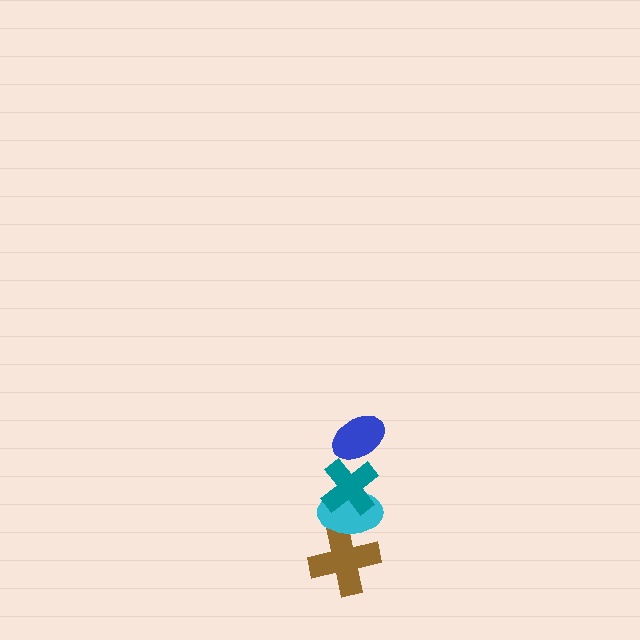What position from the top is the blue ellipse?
The blue ellipse is 1st from the top.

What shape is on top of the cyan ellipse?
The teal cross is on top of the cyan ellipse.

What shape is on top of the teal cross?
The blue ellipse is on top of the teal cross.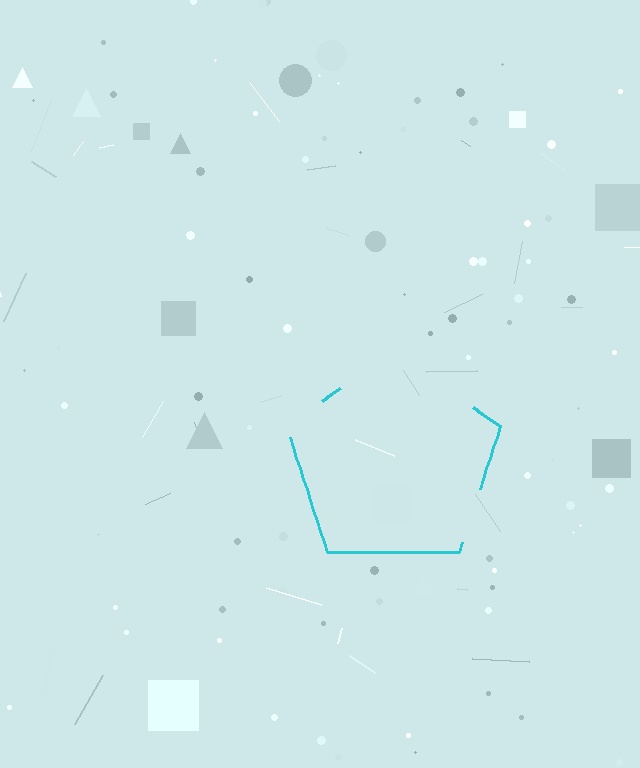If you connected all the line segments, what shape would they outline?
They would outline a pentagon.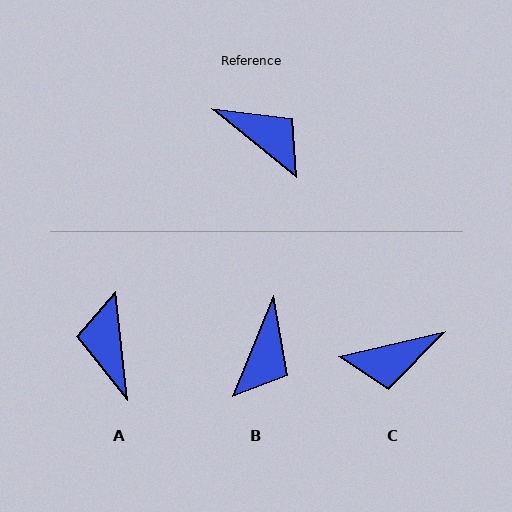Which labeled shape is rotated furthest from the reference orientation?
A, about 135 degrees away.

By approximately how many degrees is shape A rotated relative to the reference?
Approximately 135 degrees counter-clockwise.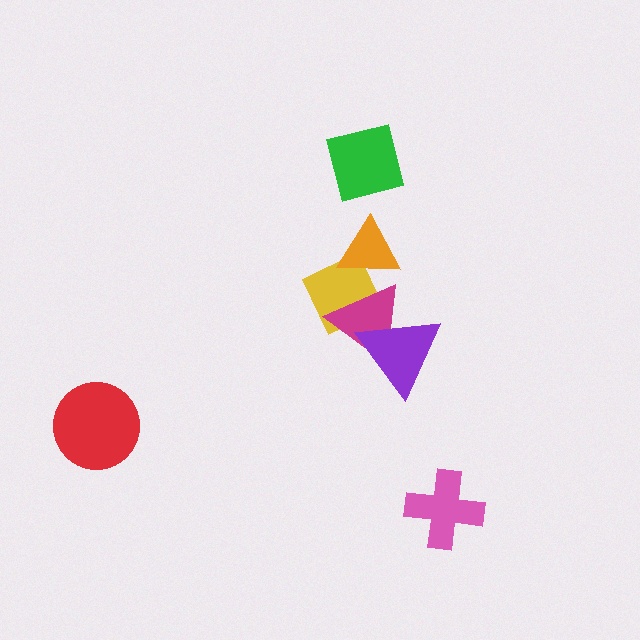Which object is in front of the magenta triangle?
The purple triangle is in front of the magenta triangle.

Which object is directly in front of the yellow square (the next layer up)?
The orange triangle is directly in front of the yellow square.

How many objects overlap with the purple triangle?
1 object overlaps with the purple triangle.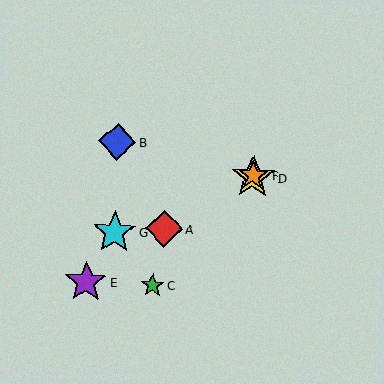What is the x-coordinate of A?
Object A is at x≈164.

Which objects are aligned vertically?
Objects D, F are aligned vertically.